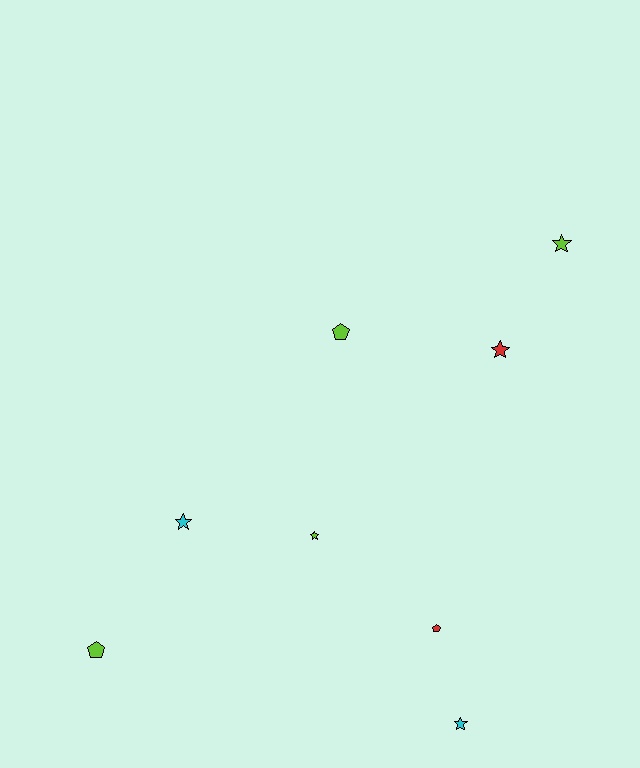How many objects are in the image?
There are 8 objects.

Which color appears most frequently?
Lime, with 4 objects.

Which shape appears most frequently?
Star, with 5 objects.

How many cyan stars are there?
There are 2 cyan stars.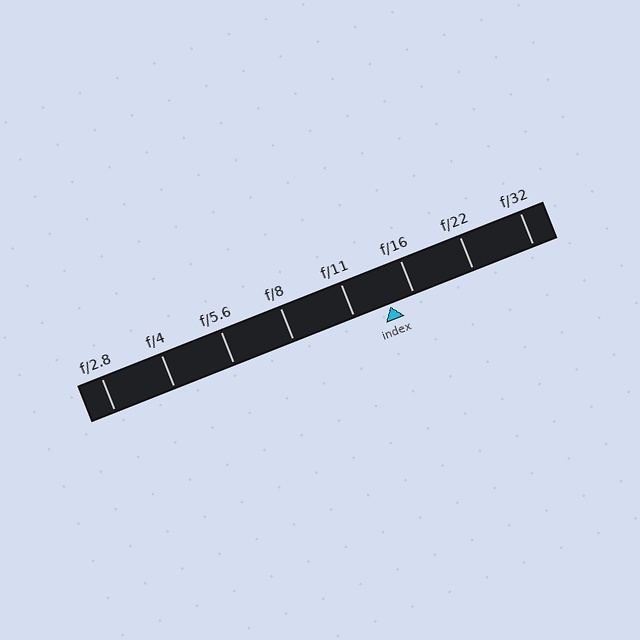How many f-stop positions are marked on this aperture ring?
There are 8 f-stop positions marked.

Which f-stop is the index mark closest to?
The index mark is closest to f/16.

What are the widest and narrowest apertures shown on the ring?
The widest aperture shown is f/2.8 and the narrowest is f/32.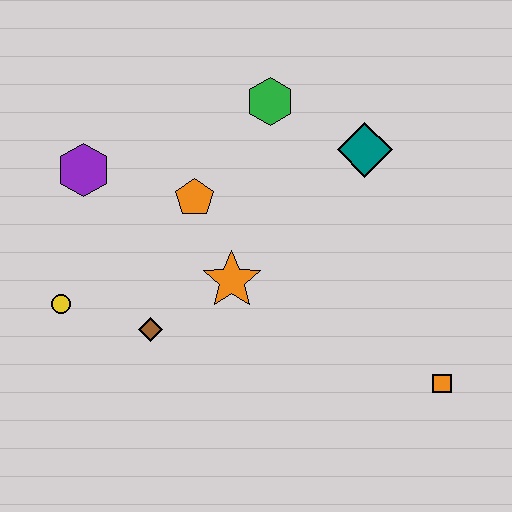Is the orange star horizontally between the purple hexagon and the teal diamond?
Yes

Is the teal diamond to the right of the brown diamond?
Yes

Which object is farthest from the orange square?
The purple hexagon is farthest from the orange square.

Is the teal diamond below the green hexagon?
Yes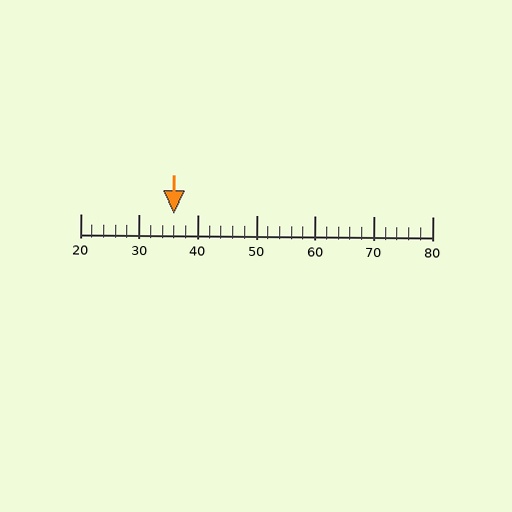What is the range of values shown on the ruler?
The ruler shows values from 20 to 80.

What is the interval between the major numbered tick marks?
The major tick marks are spaced 10 units apart.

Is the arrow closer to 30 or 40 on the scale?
The arrow is closer to 40.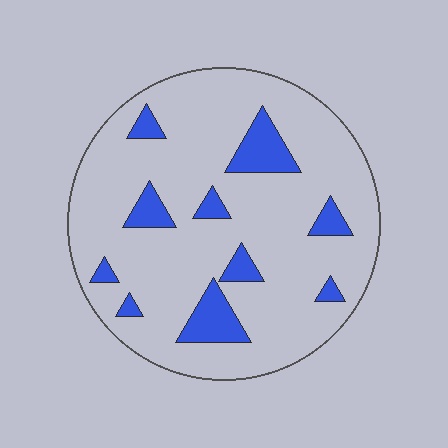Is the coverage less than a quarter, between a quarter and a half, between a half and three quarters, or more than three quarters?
Less than a quarter.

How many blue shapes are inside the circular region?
10.